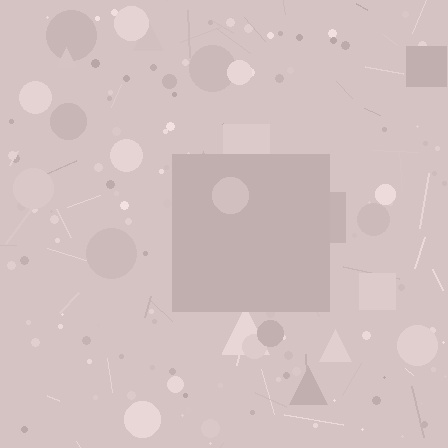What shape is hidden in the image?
A square is hidden in the image.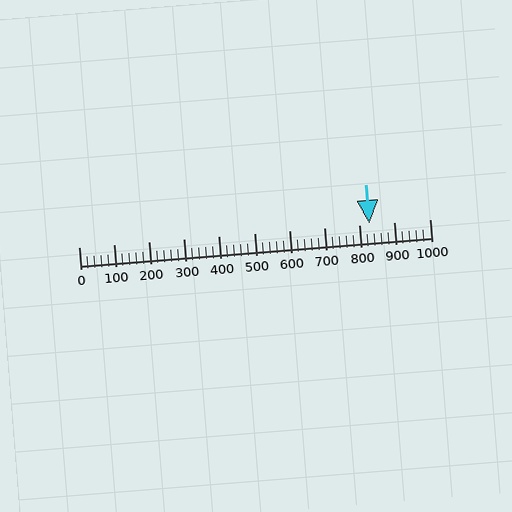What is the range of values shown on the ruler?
The ruler shows values from 0 to 1000.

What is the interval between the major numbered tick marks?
The major tick marks are spaced 100 units apart.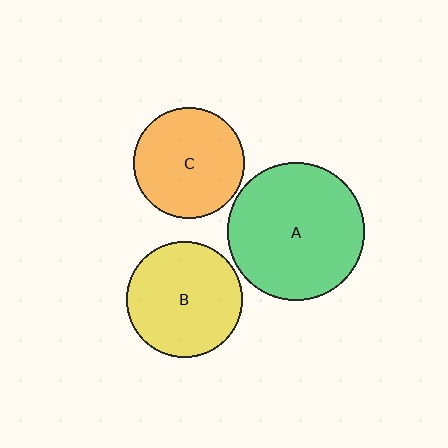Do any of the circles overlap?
No, none of the circles overlap.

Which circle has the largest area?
Circle A (green).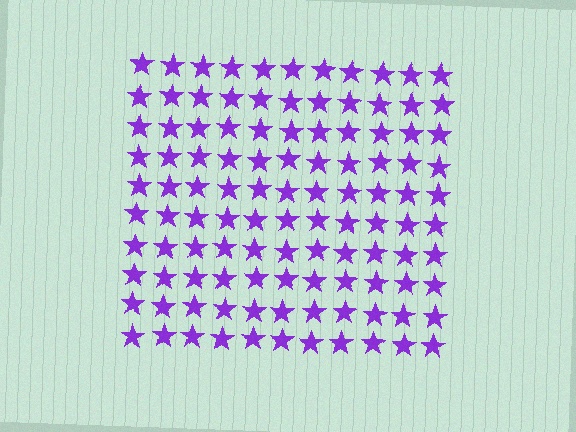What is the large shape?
The large shape is a square.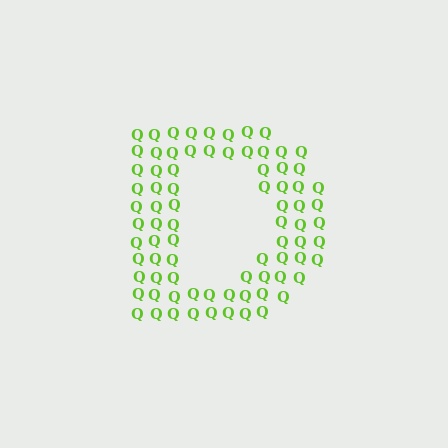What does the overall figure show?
The overall figure shows the letter D.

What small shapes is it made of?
It is made of small letter Q's.